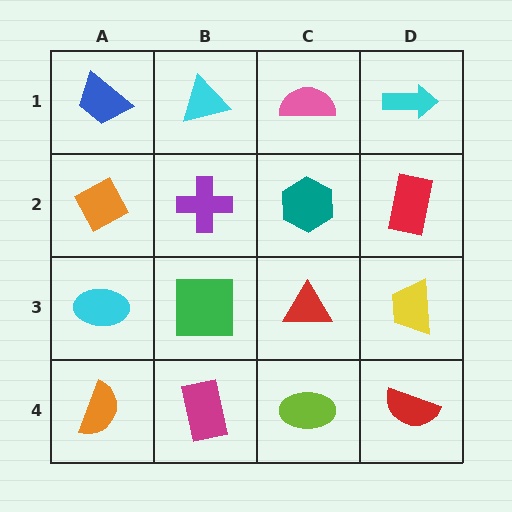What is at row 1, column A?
A blue trapezoid.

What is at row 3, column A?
A cyan ellipse.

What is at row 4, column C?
A lime ellipse.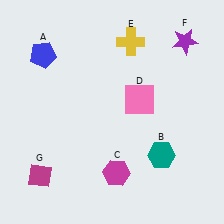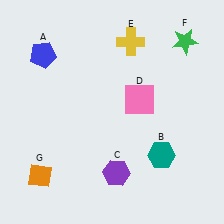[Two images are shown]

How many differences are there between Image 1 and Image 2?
There are 3 differences between the two images.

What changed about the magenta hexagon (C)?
In Image 1, C is magenta. In Image 2, it changed to purple.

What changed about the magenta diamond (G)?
In Image 1, G is magenta. In Image 2, it changed to orange.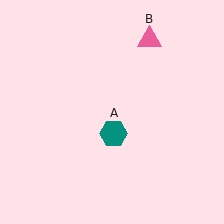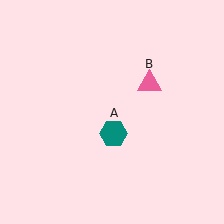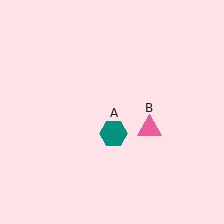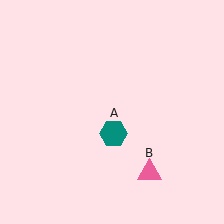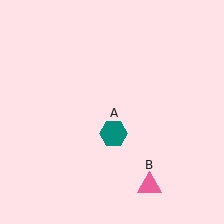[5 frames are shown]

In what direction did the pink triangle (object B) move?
The pink triangle (object B) moved down.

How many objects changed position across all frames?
1 object changed position: pink triangle (object B).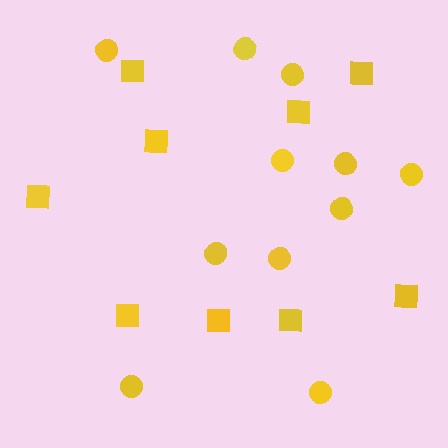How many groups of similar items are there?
There are 2 groups: one group of circles (11) and one group of squares (9).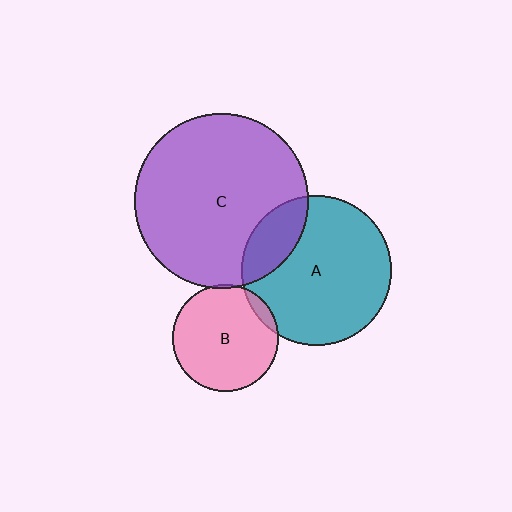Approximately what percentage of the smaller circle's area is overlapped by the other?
Approximately 20%.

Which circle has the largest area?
Circle C (purple).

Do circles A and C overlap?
Yes.